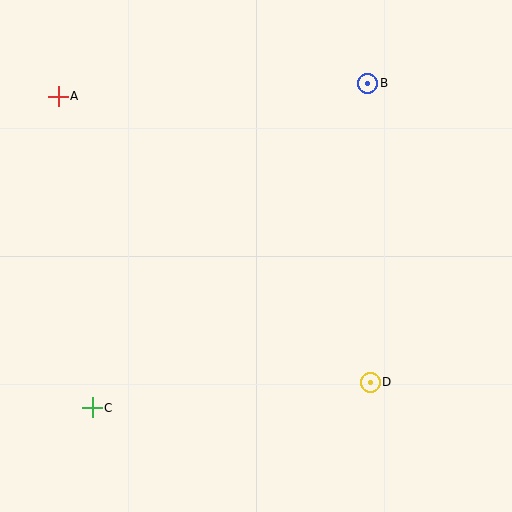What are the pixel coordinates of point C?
Point C is at (92, 408).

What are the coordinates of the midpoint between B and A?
The midpoint between B and A is at (213, 90).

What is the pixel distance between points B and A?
The distance between B and A is 310 pixels.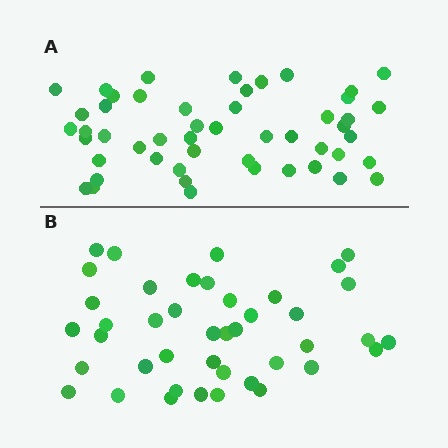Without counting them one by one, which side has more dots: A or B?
Region A (the top region) has more dots.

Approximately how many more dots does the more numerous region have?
Region A has roughly 8 or so more dots than region B.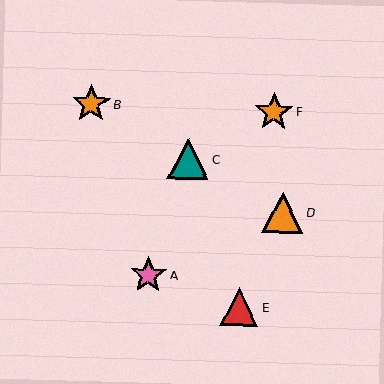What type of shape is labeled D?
Shape D is an orange triangle.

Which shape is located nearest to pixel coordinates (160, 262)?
The pink star (labeled A) at (148, 275) is nearest to that location.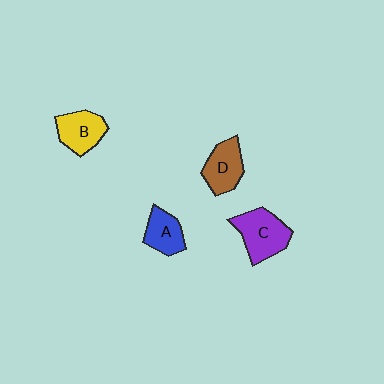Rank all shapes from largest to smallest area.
From largest to smallest: C (purple), D (brown), B (yellow), A (blue).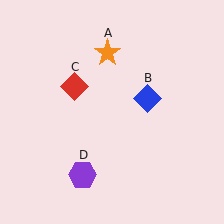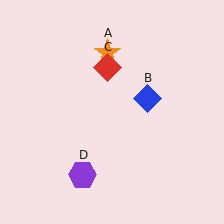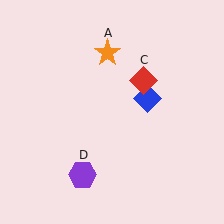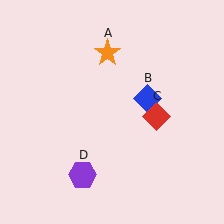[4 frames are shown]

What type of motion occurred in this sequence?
The red diamond (object C) rotated clockwise around the center of the scene.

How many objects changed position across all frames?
1 object changed position: red diamond (object C).